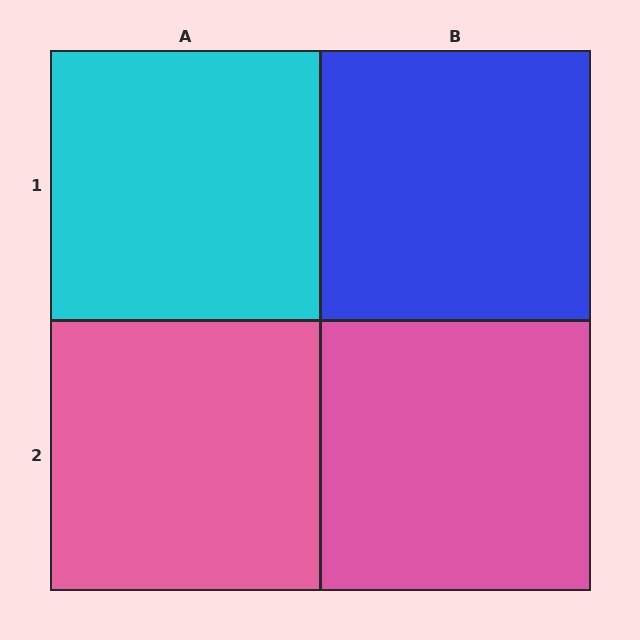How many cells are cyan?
1 cell is cyan.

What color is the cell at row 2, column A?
Pink.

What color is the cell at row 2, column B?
Pink.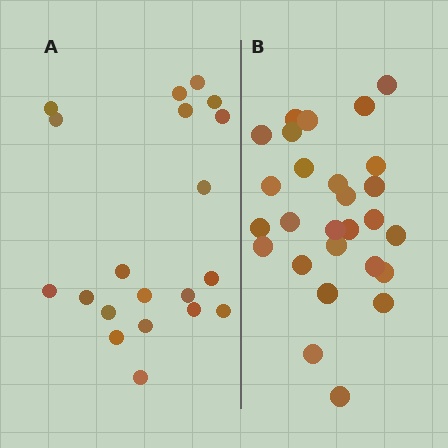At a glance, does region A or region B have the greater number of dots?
Region B (the right region) has more dots.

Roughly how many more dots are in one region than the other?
Region B has roughly 8 or so more dots than region A.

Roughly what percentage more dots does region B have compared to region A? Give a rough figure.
About 35% more.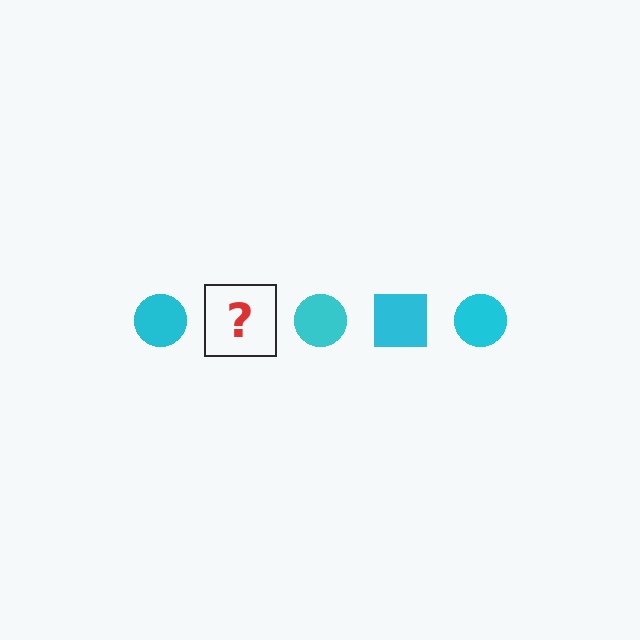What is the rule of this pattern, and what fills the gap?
The rule is that the pattern cycles through circle, square shapes in cyan. The gap should be filled with a cyan square.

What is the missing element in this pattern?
The missing element is a cyan square.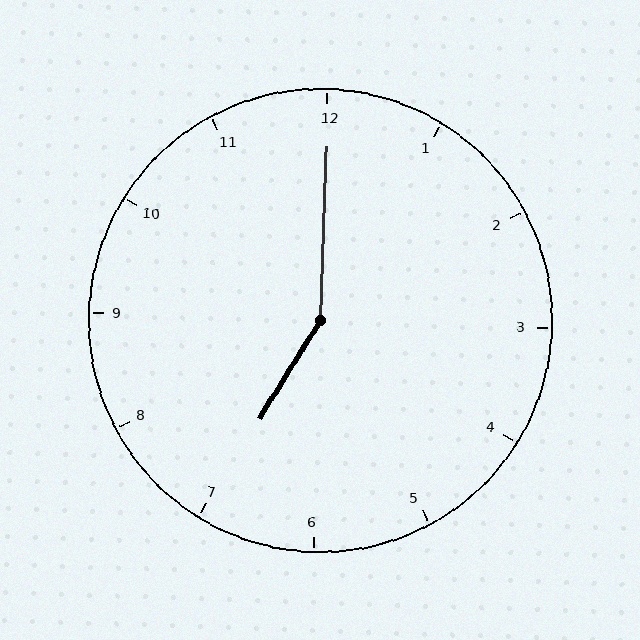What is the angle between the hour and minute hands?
Approximately 150 degrees.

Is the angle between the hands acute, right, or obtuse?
It is obtuse.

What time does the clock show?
7:00.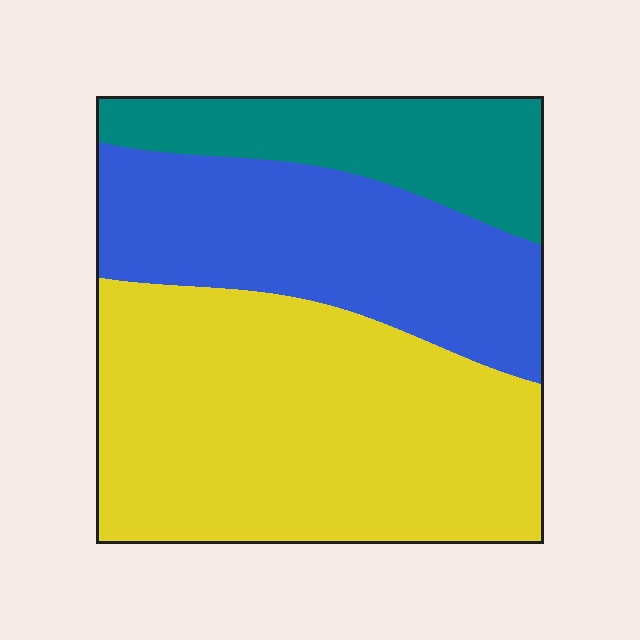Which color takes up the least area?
Teal, at roughly 20%.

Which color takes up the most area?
Yellow, at roughly 50%.